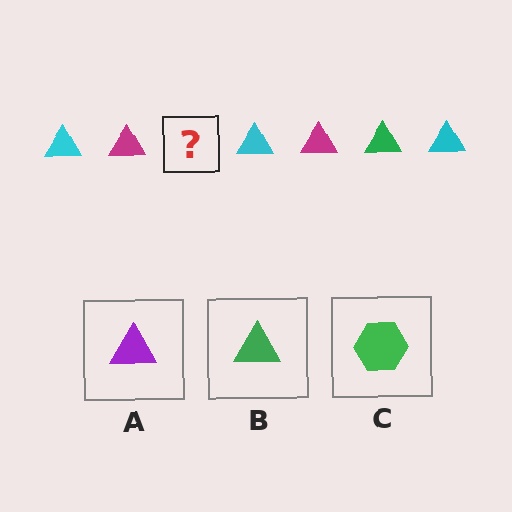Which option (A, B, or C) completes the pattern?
B.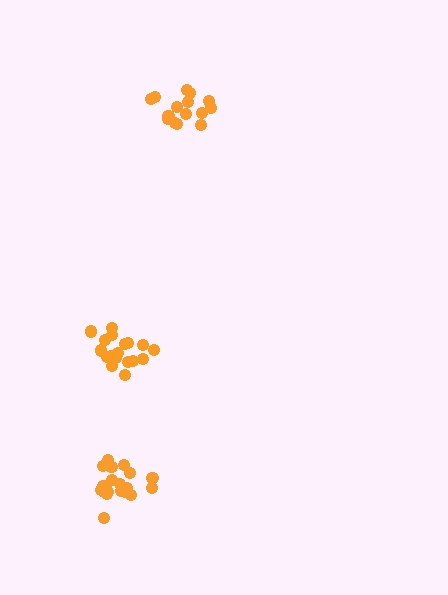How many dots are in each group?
Group 1: 15 dots, Group 2: 19 dots, Group 3: 20 dots (54 total).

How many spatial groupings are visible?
There are 3 spatial groupings.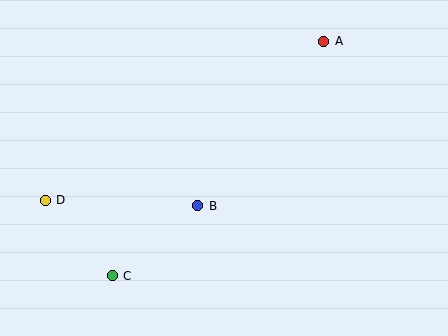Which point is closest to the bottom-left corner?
Point C is closest to the bottom-left corner.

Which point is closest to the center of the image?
Point B at (198, 206) is closest to the center.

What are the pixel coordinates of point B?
Point B is at (198, 206).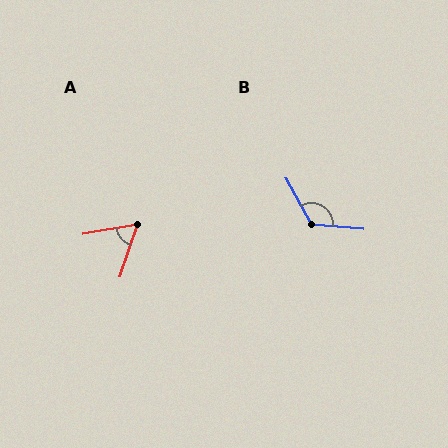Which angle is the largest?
B, at approximately 124 degrees.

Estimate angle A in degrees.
Approximately 61 degrees.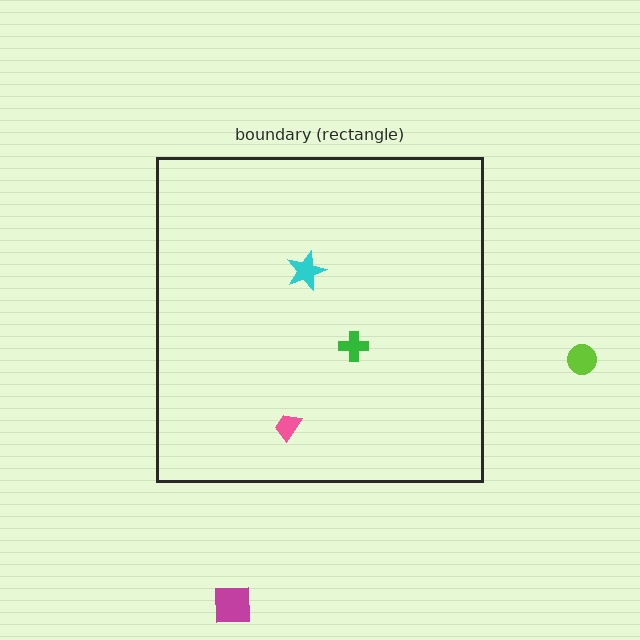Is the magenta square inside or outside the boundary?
Outside.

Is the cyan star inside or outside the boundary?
Inside.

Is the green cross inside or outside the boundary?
Inside.